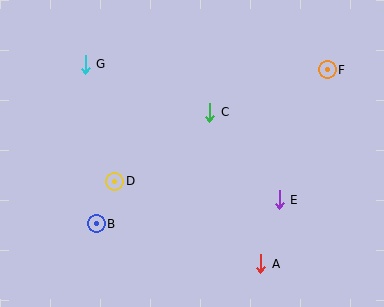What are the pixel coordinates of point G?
Point G is at (85, 64).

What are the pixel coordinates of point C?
Point C is at (210, 112).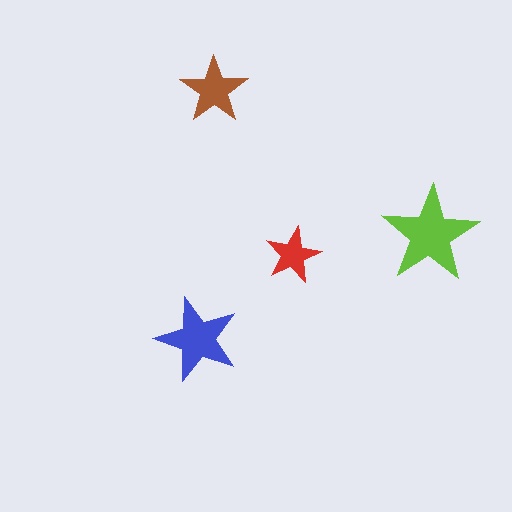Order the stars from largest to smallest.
the lime one, the blue one, the brown one, the red one.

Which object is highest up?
The brown star is topmost.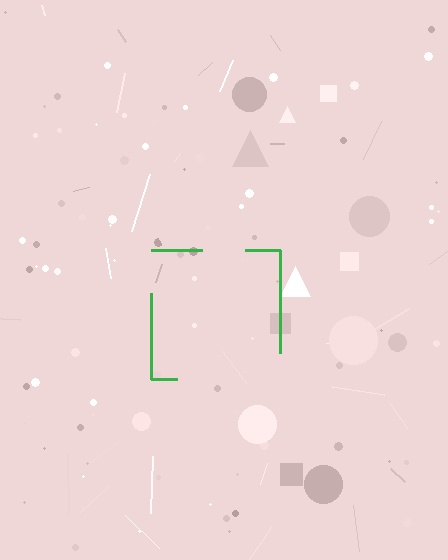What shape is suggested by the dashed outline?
The dashed outline suggests a square.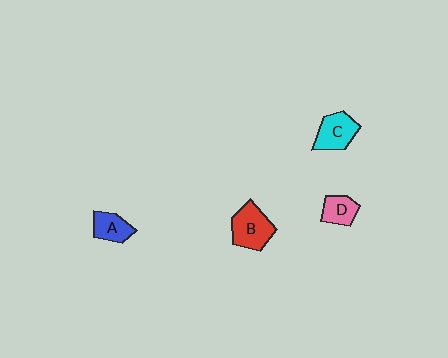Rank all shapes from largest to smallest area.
From largest to smallest: B (red), C (cyan), A (blue), D (pink).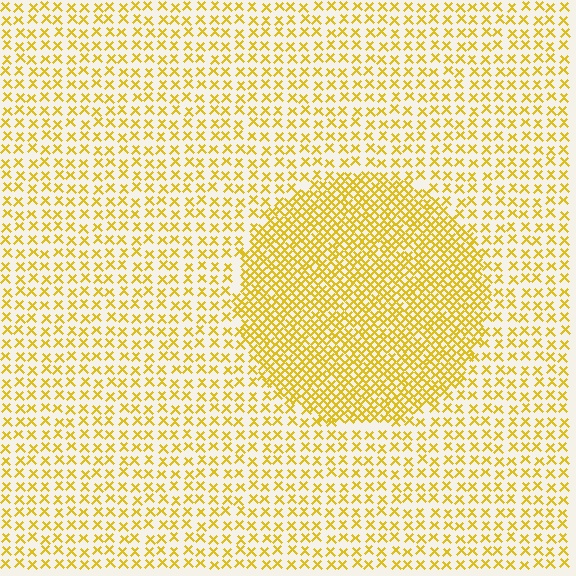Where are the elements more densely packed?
The elements are more densely packed inside the circle boundary.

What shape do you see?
I see a circle.